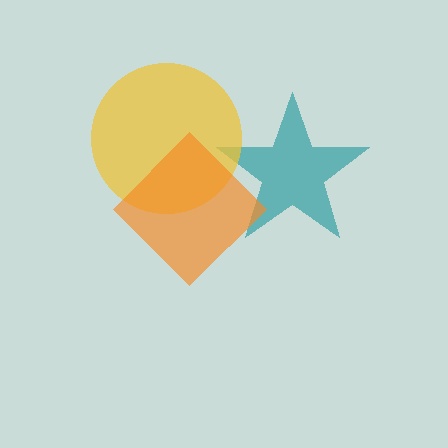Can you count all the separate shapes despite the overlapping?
Yes, there are 3 separate shapes.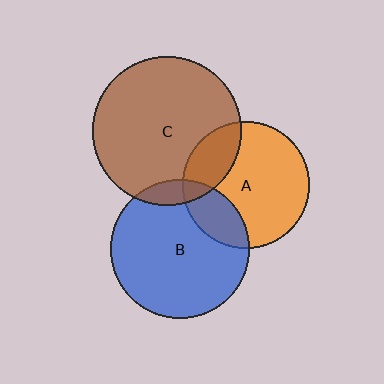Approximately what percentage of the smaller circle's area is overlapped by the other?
Approximately 10%.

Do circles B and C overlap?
Yes.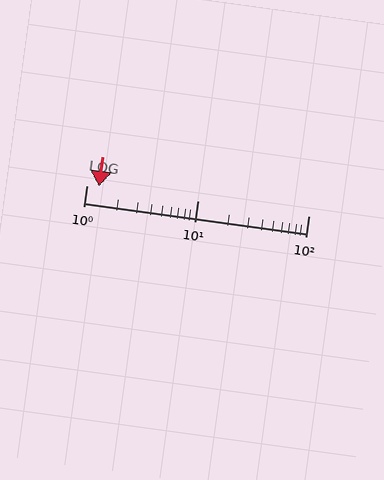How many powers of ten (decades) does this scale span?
The scale spans 2 decades, from 1 to 100.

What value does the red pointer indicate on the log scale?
The pointer indicates approximately 1.3.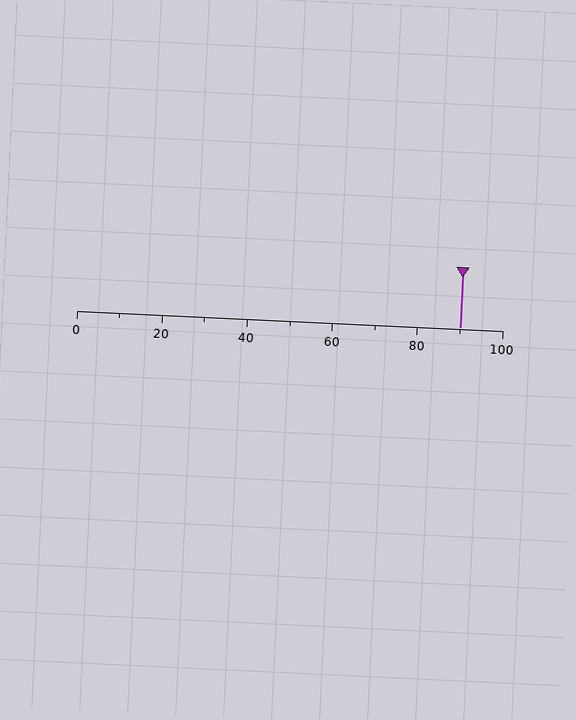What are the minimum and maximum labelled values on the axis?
The axis runs from 0 to 100.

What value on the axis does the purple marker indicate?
The marker indicates approximately 90.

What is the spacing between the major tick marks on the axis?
The major ticks are spaced 20 apart.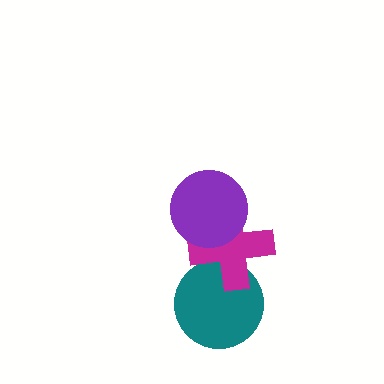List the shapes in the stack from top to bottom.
From top to bottom: the purple circle, the magenta cross, the teal circle.